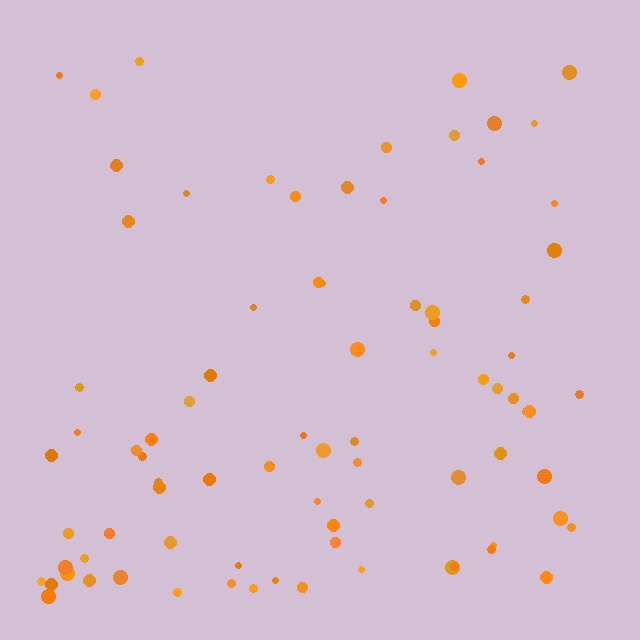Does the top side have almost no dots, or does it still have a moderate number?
Still a moderate number, just noticeably fewer than the bottom.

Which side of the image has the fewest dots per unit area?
The top.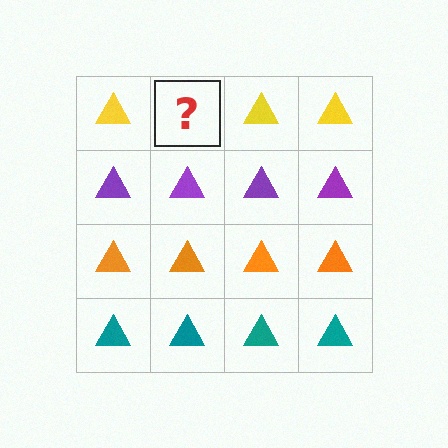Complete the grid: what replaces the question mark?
The question mark should be replaced with a yellow triangle.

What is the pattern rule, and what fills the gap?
The rule is that each row has a consistent color. The gap should be filled with a yellow triangle.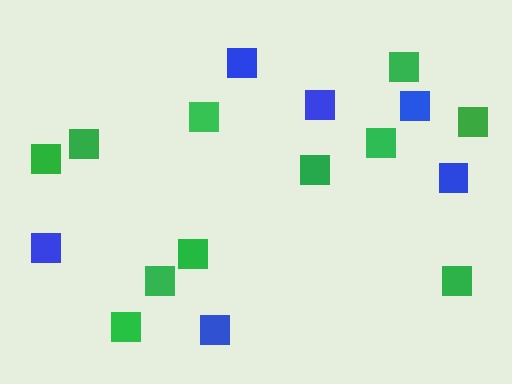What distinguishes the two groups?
There are 2 groups: one group of green squares (11) and one group of blue squares (6).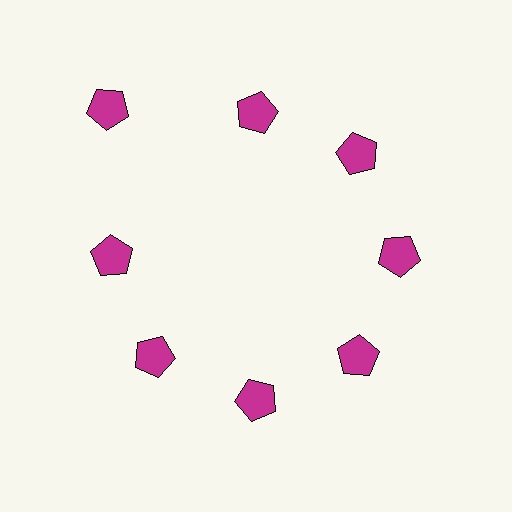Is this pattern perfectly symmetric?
No. The 8 magenta pentagons are arranged in a ring, but one element near the 10 o'clock position is pushed outward from the center, breaking the 8-fold rotational symmetry.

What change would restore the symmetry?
The symmetry would be restored by moving it inward, back onto the ring so that all 8 pentagons sit at equal angles and equal distance from the center.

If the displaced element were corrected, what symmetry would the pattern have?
It would have 8-fold rotational symmetry — the pattern would map onto itself every 45 degrees.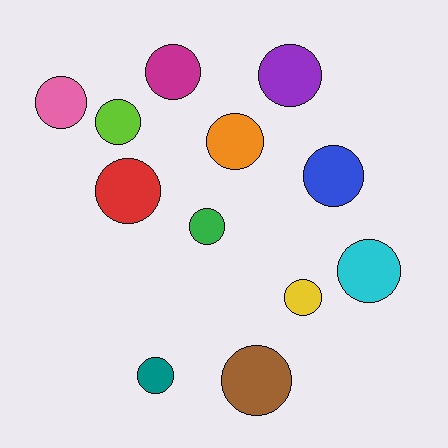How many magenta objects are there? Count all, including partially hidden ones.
There is 1 magenta object.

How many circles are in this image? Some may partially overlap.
There are 12 circles.